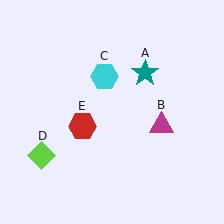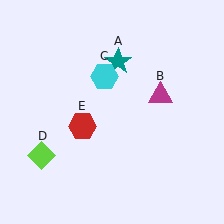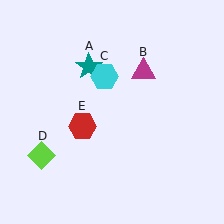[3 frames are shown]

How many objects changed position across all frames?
2 objects changed position: teal star (object A), magenta triangle (object B).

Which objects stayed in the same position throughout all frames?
Cyan hexagon (object C) and lime diamond (object D) and red hexagon (object E) remained stationary.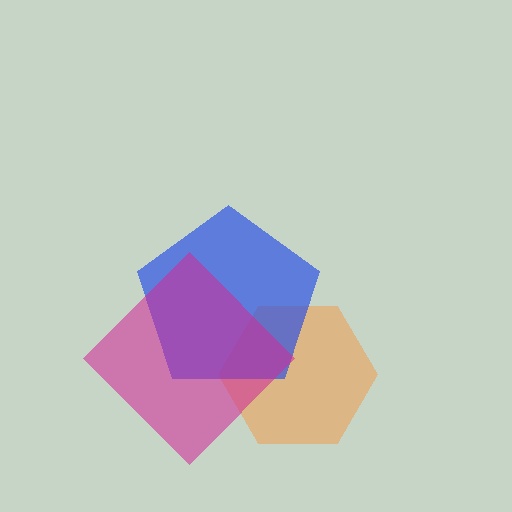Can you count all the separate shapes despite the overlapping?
Yes, there are 3 separate shapes.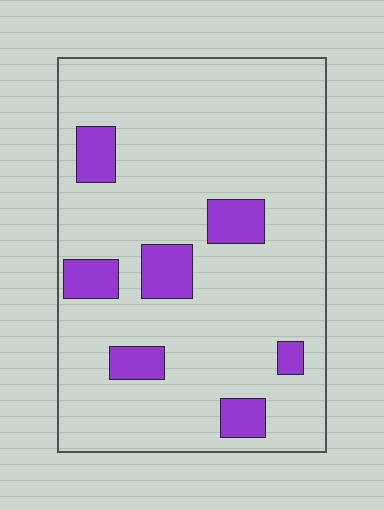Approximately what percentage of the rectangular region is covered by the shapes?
Approximately 15%.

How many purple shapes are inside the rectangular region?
7.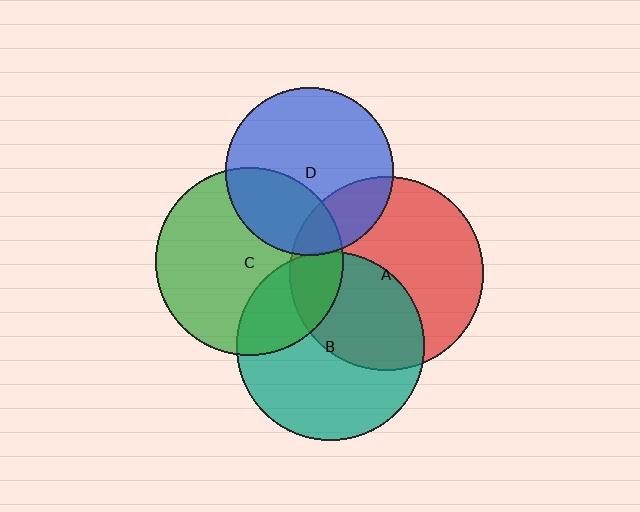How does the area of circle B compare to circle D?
Approximately 1.3 times.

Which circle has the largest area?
Circle A (red).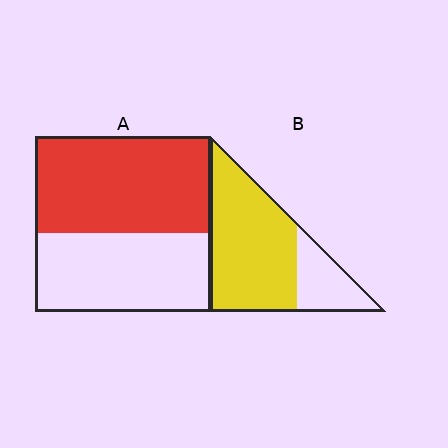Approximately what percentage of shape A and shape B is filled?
A is approximately 55% and B is approximately 75%.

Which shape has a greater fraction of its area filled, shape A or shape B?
Shape B.